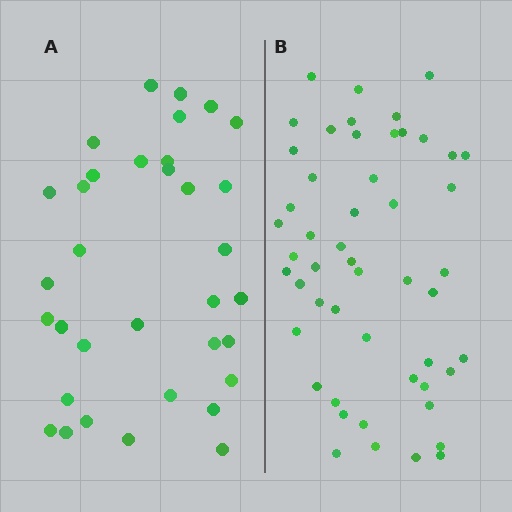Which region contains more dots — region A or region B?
Region B (the right region) has more dots.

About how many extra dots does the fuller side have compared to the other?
Region B has approximately 15 more dots than region A.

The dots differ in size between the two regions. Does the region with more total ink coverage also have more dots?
No. Region A has more total ink coverage because its dots are larger, but region B actually contains more individual dots. Total area can be misleading — the number of items is what matters here.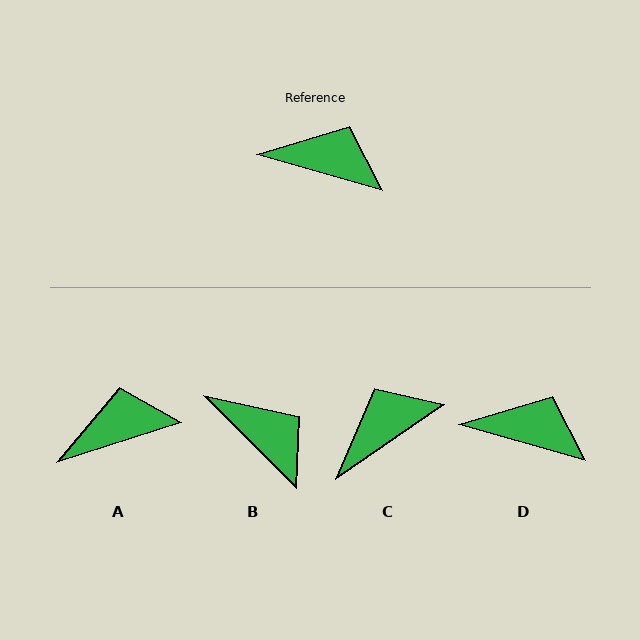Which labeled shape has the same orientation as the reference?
D.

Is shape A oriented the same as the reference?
No, it is off by about 33 degrees.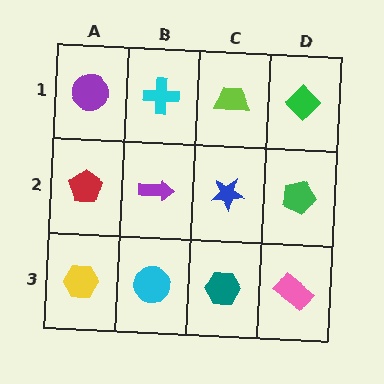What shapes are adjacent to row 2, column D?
A green diamond (row 1, column D), a pink rectangle (row 3, column D), a blue star (row 2, column C).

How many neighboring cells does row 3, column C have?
3.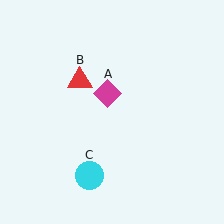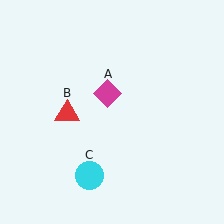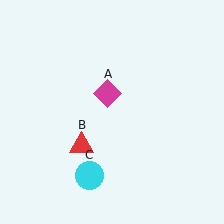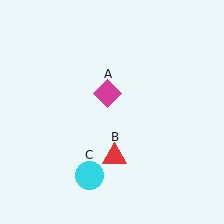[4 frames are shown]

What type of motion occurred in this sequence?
The red triangle (object B) rotated counterclockwise around the center of the scene.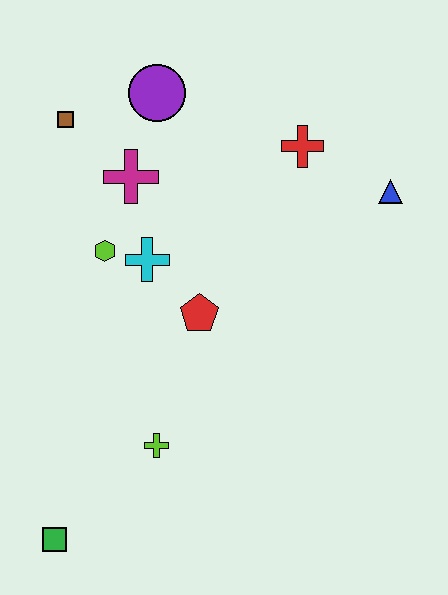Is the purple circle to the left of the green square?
No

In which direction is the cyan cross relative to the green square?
The cyan cross is above the green square.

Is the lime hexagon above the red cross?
No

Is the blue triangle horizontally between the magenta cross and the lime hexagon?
No